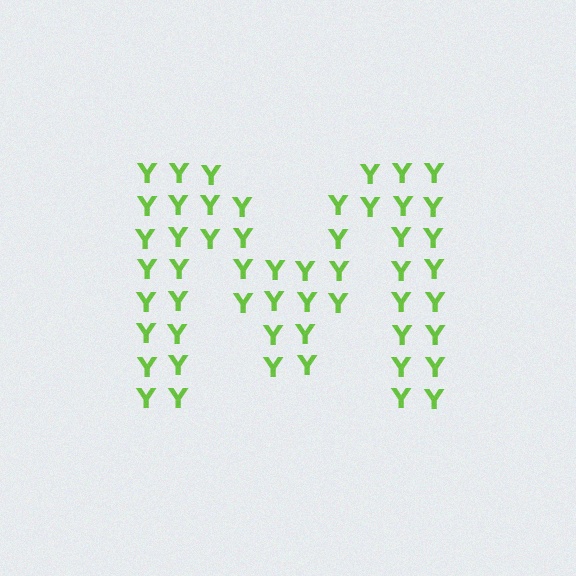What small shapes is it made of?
It is made of small letter Y's.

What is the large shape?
The large shape is the letter M.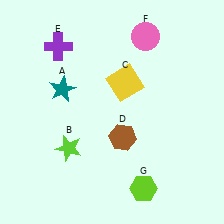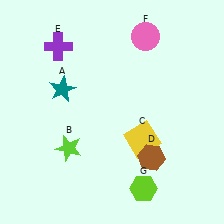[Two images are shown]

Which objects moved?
The objects that moved are: the yellow square (C), the brown hexagon (D).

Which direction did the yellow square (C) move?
The yellow square (C) moved down.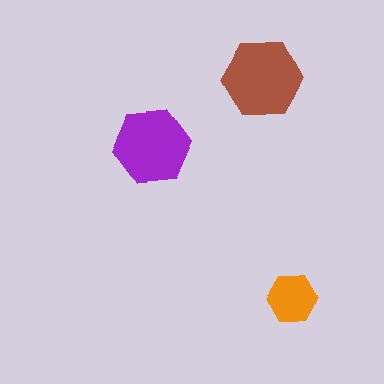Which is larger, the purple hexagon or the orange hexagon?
The purple one.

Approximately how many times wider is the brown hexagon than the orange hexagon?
About 1.5 times wider.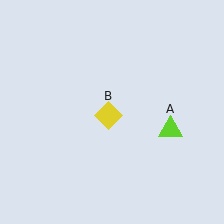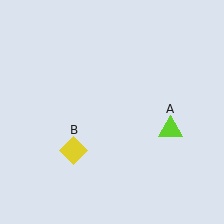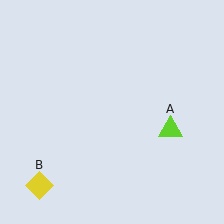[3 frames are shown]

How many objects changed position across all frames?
1 object changed position: yellow diamond (object B).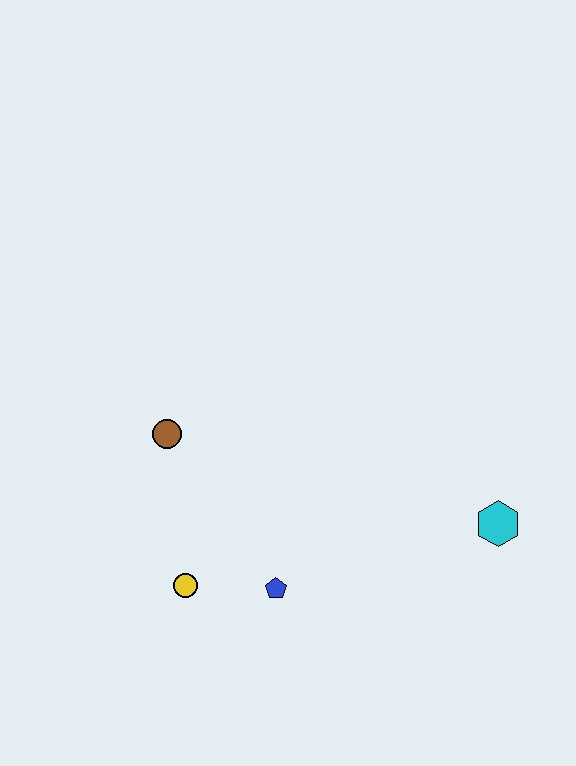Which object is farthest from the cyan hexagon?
The brown circle is farthest from the cyan hexagon.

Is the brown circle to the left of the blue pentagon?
Yes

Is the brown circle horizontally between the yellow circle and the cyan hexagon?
No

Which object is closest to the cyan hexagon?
The blue pentagon is closest to the cyan hexagon.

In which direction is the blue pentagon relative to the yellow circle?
The blue pentagon is to the right of the yellow circle.